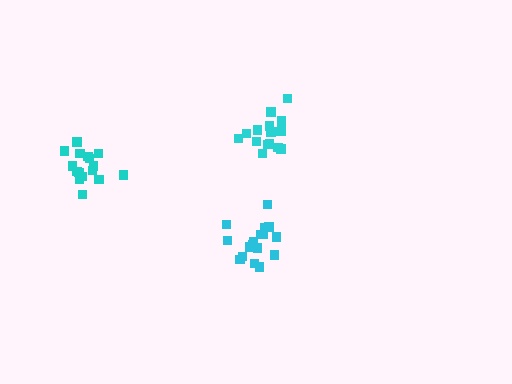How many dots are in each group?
Group 1: 16 dots, Group 2: 18 dots, Group 3: 17 dots (51 total).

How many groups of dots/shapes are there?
There are 3 groups.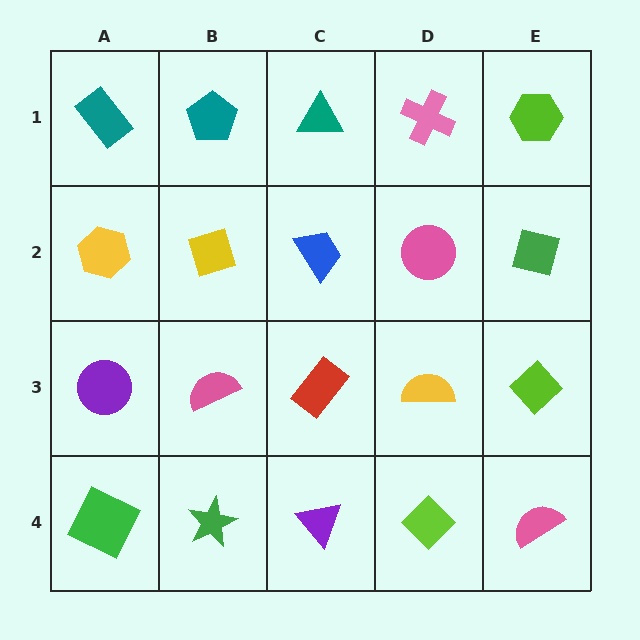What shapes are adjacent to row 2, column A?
A teal rectangle (row 1, column A), a purple circle (row 3, column A), a yellow diamond (row 2, column B).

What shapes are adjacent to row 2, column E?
A lime hexagon (row 1, column E), a lime diamond (row 3, column E), a pink circle (row 2, column D).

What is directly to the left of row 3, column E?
A yellow semicircle.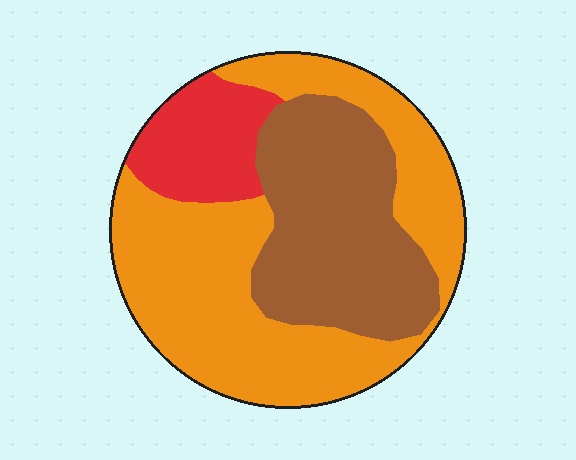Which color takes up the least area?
Red, at roughly 15%.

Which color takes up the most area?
Orange, at roughly 55%.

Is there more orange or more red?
Orange.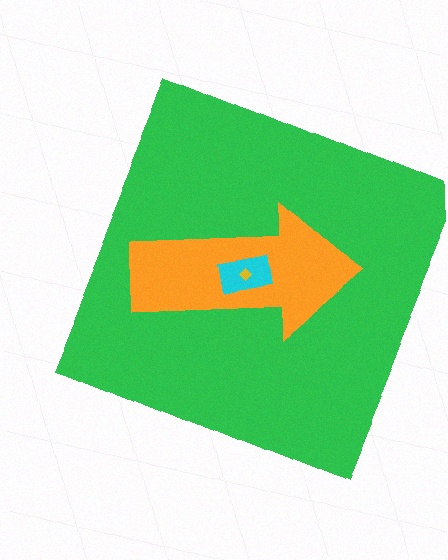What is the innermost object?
The yellow diamond.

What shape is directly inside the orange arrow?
The cyan rectangle.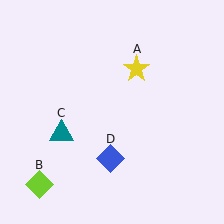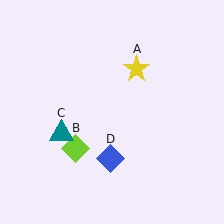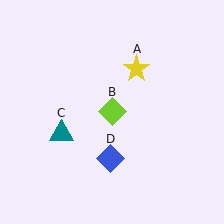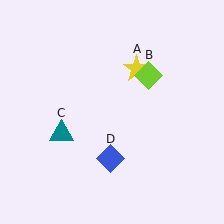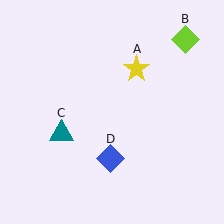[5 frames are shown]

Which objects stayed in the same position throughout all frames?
Yellow star (object A) and teal triangle (object C) and blue diamond (object D) remained stationary.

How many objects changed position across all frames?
1 object changed position: lime diamond (object B).